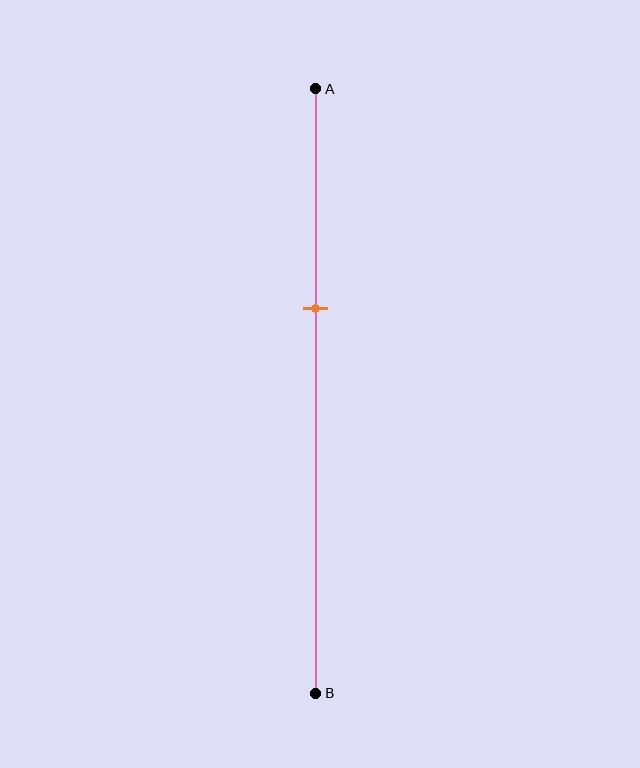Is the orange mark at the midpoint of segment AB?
No, the mark is at about 35% from A, not at the 50% midpoint.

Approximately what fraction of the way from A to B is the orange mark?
The orange mark is approximately 35% of the way from A to B.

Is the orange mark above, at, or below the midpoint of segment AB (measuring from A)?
The orange mark is above the midpoint of segment AB.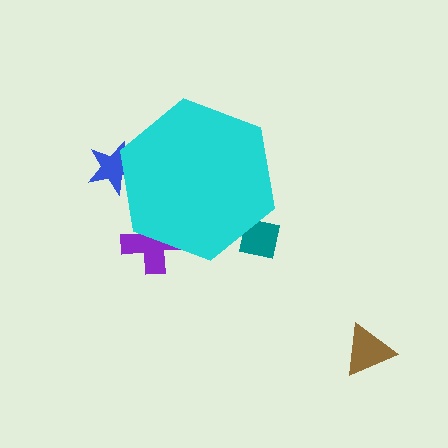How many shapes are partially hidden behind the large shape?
3 shapes are partially hidden.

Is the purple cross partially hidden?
Yes, the purple cross is partially hidden behind the cyan hexagon.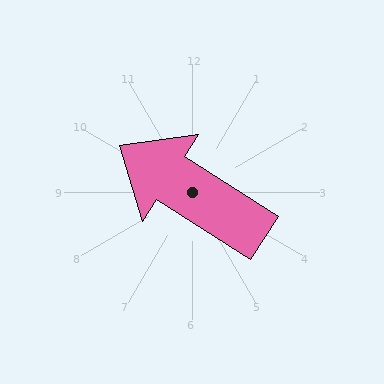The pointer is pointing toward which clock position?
Roughly 10 o'clock.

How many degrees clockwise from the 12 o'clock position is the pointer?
Approximately 303 degrees.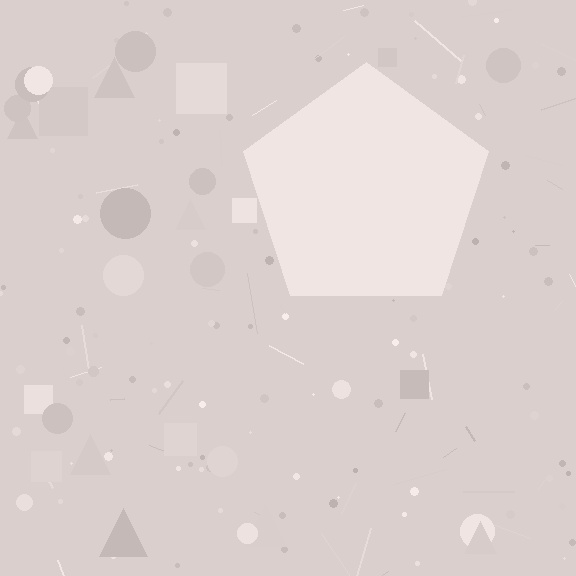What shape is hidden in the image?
A pentagon is hidden in the image.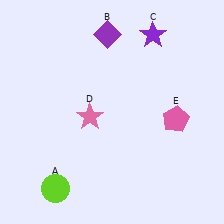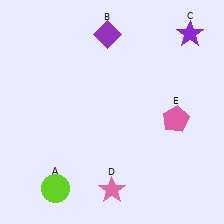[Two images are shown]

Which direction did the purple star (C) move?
The purple star (C) moved right.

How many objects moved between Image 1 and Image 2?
2 objects moved between the two images.